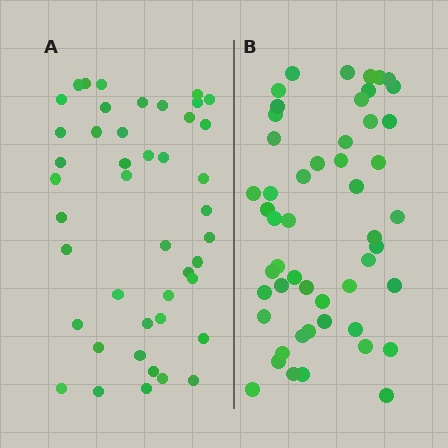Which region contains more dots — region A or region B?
Region B (the right region) has more dots.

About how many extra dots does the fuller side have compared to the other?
Region B has roughly 8 or so more dots than region A.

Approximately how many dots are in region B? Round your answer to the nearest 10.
About 50 dots. (The exact count is 51, which rounds to 50.)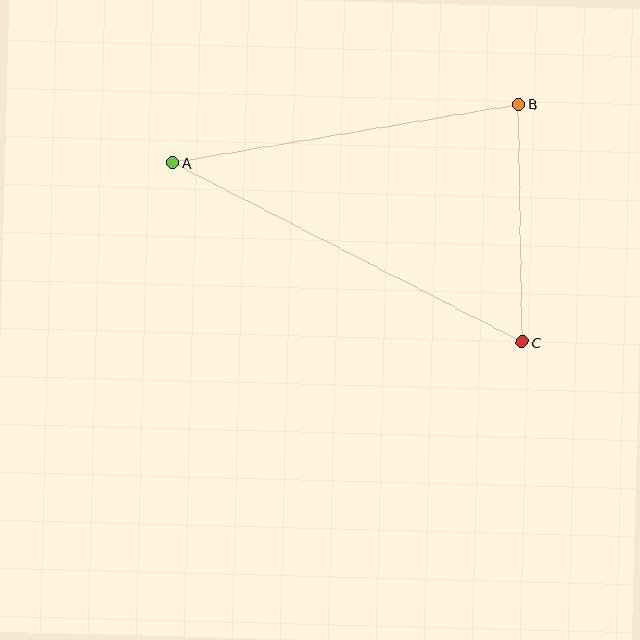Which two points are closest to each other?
Points B and C are closest to each other.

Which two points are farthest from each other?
Points A and C are farthest from each other.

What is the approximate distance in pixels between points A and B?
The distance between A and B is approximately 351 pixels.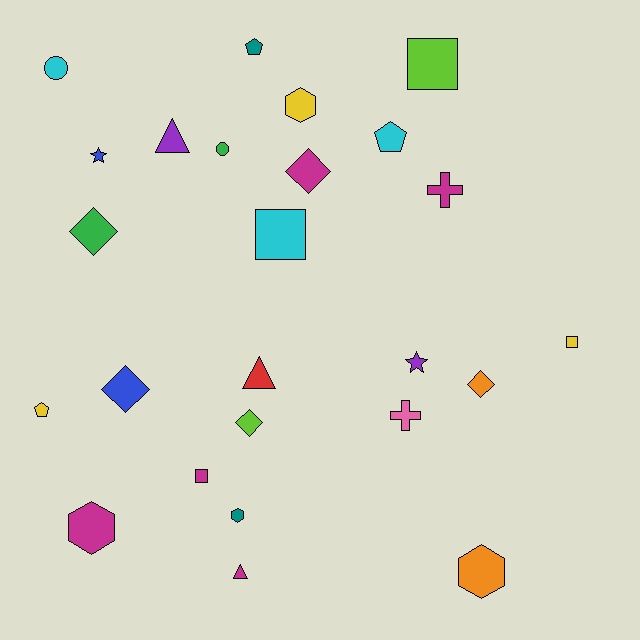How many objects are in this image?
There are 25 objects.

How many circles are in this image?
There are 2 circles.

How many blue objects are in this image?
There are 2 blue objects.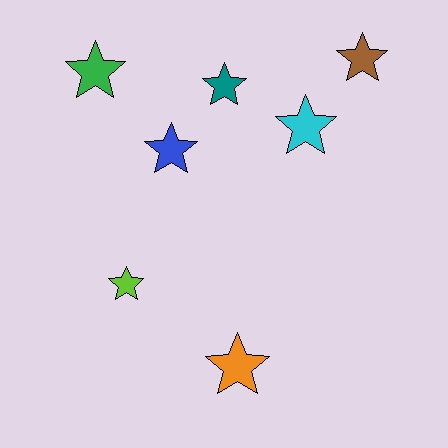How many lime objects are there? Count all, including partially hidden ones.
There is 1 lime object.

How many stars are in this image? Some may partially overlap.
There are 7 stars.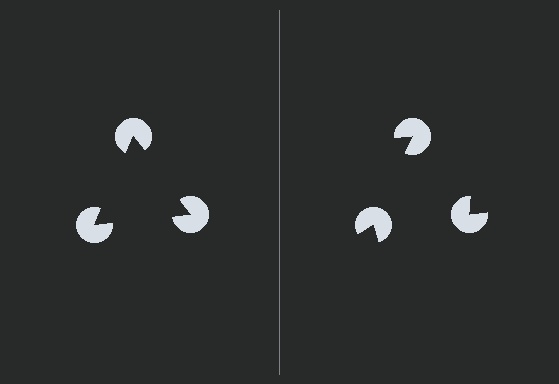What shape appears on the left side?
An illusory triangle.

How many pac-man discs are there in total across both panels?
6 — 3 on each side.